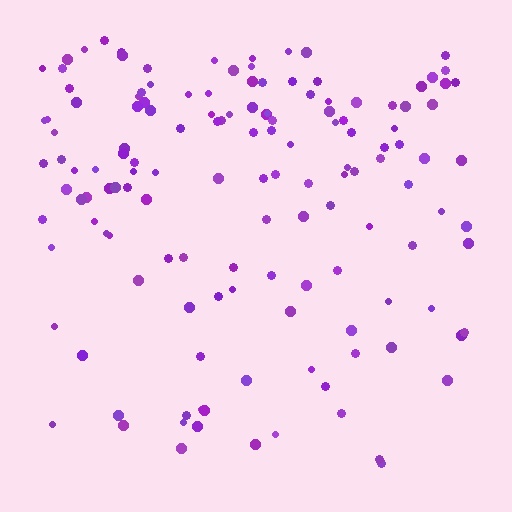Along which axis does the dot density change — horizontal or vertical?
Vertical.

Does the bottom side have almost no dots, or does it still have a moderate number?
Still a moderate number, just noticeably fewer than the top.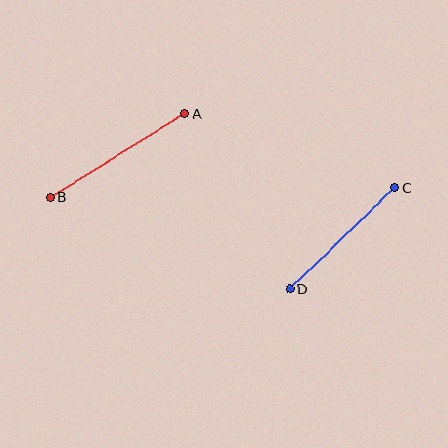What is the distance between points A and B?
The distance is approximately 159 pixels.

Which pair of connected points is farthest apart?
Points A and B are farthest apart.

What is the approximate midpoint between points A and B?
The midpoint is at approximately (118, 155) pixels.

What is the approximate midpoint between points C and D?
The midpoint is at approximately (342, 238) pixels.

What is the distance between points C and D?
The distance is approximately 146 pixels.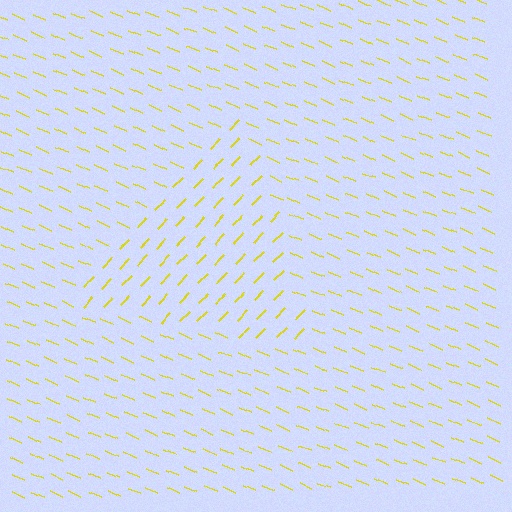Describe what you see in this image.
The image is filled with small yellow line segments. A triangle region in the image has lines oriented differently from the surrounding lines, creating a visible texture boundary.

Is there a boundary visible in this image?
Yes, there is a texture boundary formed by a change in line orientation.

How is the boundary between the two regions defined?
The boundary is defined purely by a change in line orientation (approximately 69 degrees difference). All lines are the same color and thickness.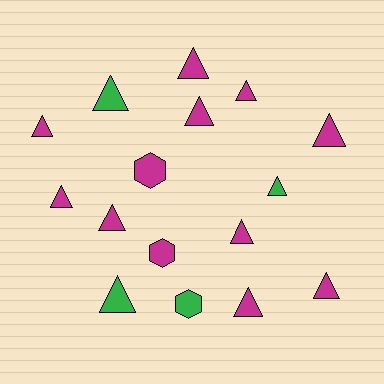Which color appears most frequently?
Magenta, with 12 objects.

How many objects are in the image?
There are 16 objects.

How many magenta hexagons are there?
There are 2 magenta hexagons.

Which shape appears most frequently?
Triangle, with 13 objects.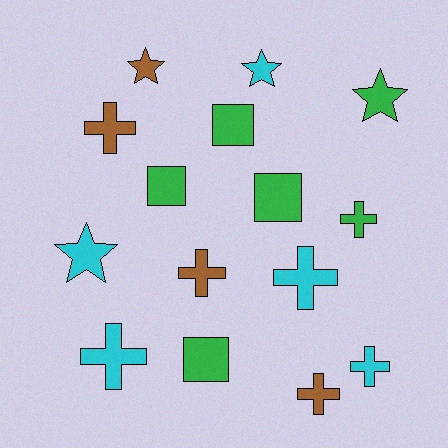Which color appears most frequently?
Green, with 6 objects.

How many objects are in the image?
There are 15 objects.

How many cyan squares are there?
There are no cyan squares.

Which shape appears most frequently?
Cross, with 7 objects.